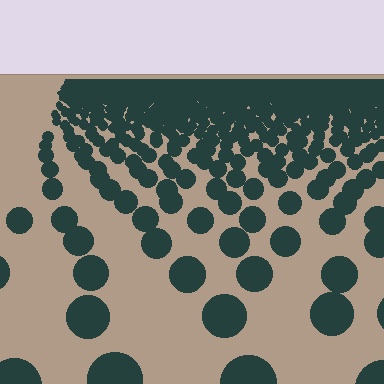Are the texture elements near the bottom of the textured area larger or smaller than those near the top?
Larger. Near the bottom, elements are closer to the viewer and appear at a bigger on-screen size.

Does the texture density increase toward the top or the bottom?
Density increases toward the top.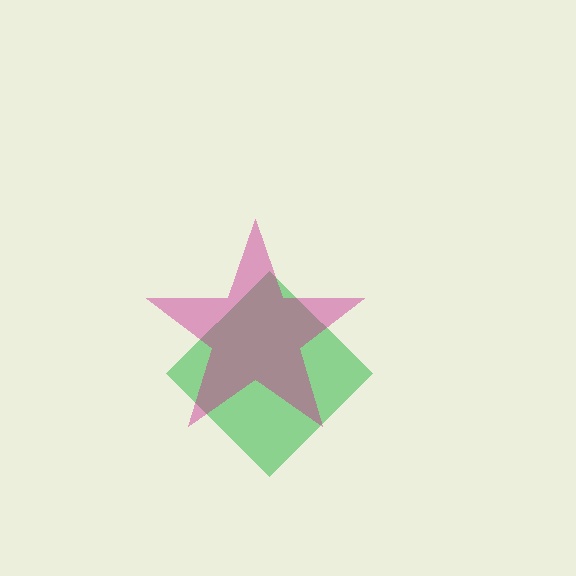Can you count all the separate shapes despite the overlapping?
Yes, there are 2 separate shapes.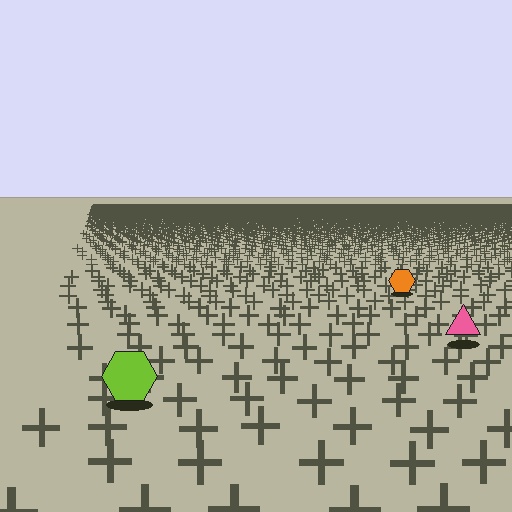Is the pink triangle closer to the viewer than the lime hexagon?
No. The lime hexagon is closer — you can tell from the texture gradient: the ground texture is coarser near it.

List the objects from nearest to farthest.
From nearest to farthest: the lime hexagon, the pink triangle, the orange hexagon.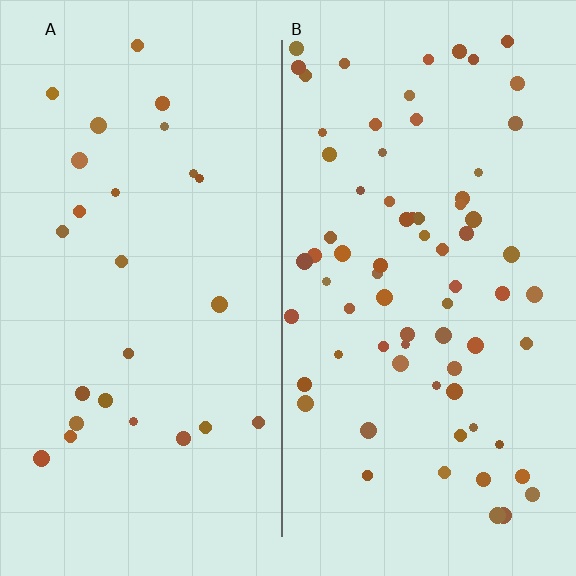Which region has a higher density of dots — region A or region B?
B (the right).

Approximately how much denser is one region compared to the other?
Approximately 2.8× — region B over region A.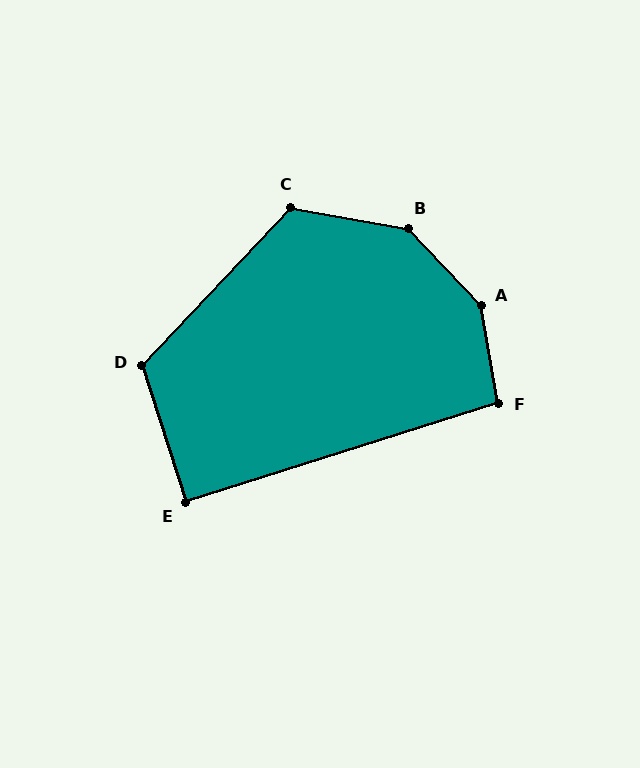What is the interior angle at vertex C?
Approximately 123 degrees (obtuse).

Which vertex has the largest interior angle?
A, at approximately 147 degrees.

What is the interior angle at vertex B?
Approximately 143 degrees (obtuse).